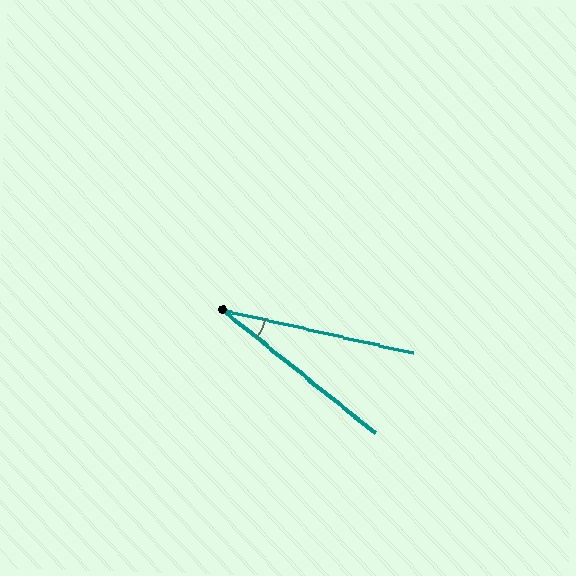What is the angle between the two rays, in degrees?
Approximately 26 degrees.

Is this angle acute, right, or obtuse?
It is acute.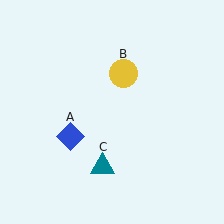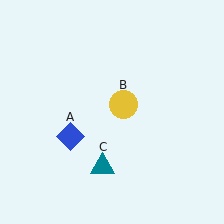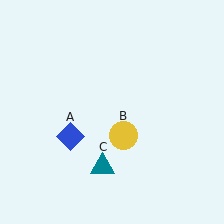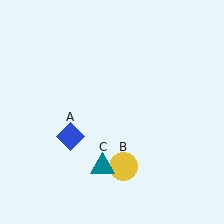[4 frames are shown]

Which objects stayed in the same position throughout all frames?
Blue diamond (object A) and teal triangle (object C) remained stationary.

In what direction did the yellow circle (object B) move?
The yellow circle (object B) moved down.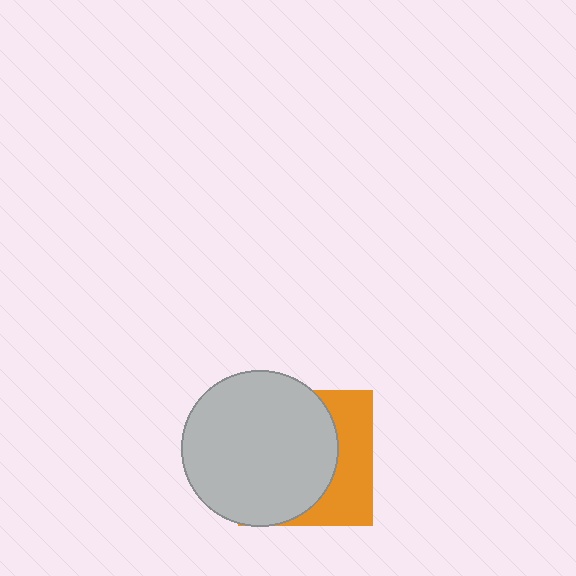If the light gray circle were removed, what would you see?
You would see the complete orange square.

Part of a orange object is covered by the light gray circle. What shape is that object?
It is a square.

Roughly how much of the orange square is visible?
A small part of it is visible (roughly 35%).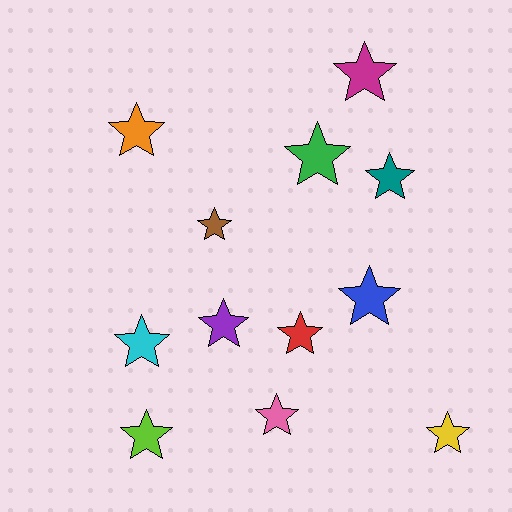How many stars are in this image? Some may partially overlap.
There are 12 stars.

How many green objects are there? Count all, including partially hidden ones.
There is 1 green object.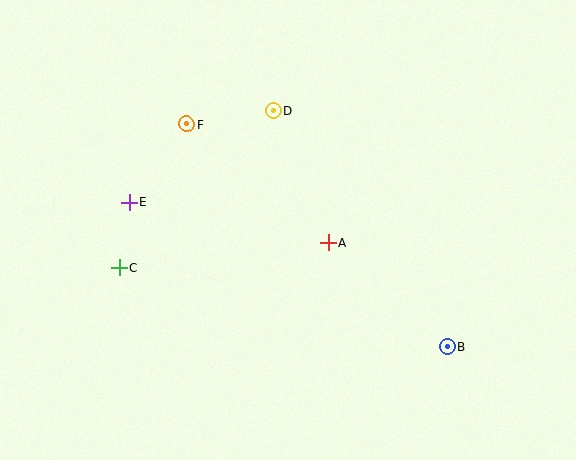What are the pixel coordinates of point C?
Point C is at (119, 268).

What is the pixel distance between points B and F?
The distance between B and F is 343 pixels.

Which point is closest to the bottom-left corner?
Point C is closest to the bottom-left corner.